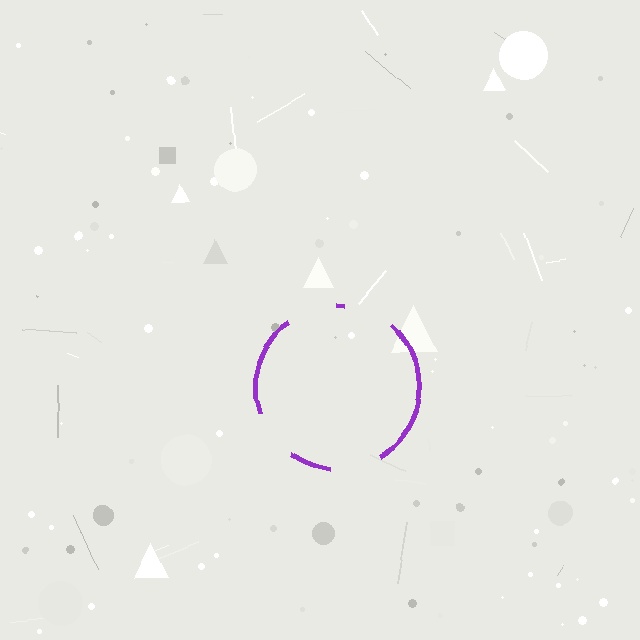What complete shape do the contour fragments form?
The contour fragments form a circle.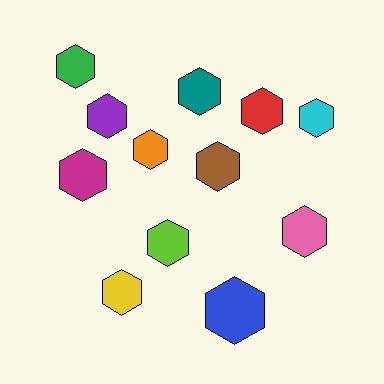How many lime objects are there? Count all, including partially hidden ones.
There is 1 lime object.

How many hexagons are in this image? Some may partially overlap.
There are 12 hexagons.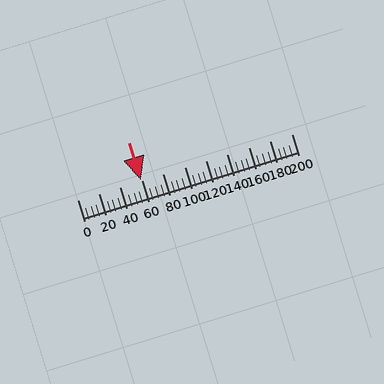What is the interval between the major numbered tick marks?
The major tick marks are spaced 20 units apart.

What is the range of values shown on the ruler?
The ruler shows values from 0 to 200.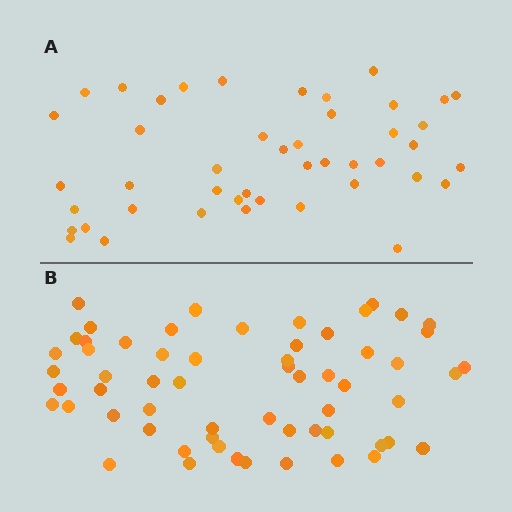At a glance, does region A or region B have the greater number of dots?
Region B (the bottom region) has more dots.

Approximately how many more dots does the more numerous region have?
Region B has approximately 15 more dots than region A.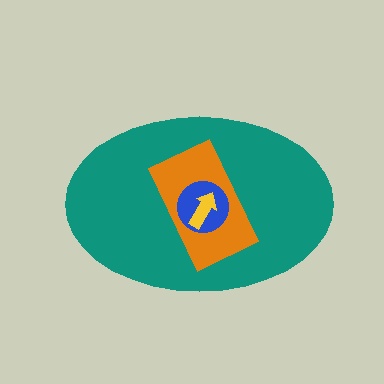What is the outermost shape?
The teal ellipse.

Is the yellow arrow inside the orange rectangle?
Yes.